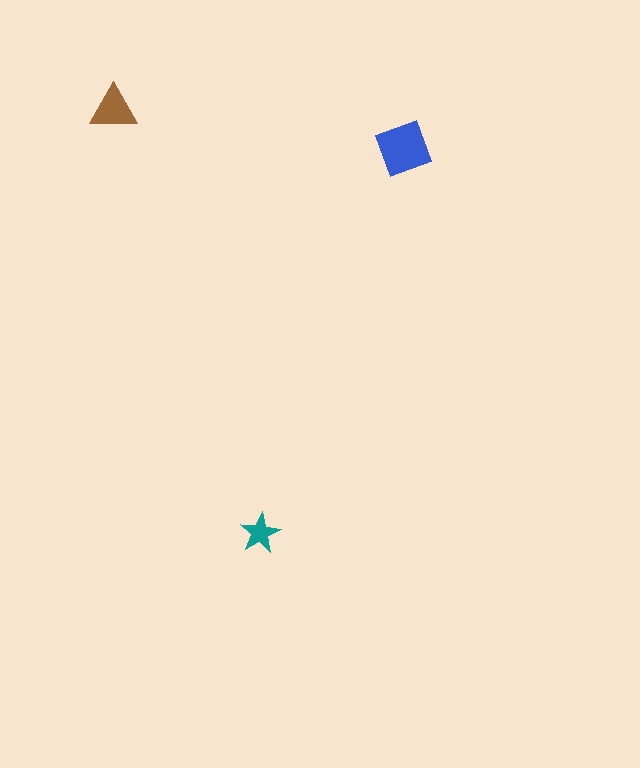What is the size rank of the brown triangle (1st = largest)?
2nd.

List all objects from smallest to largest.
The teal star, the brown triangle, the blue diamond.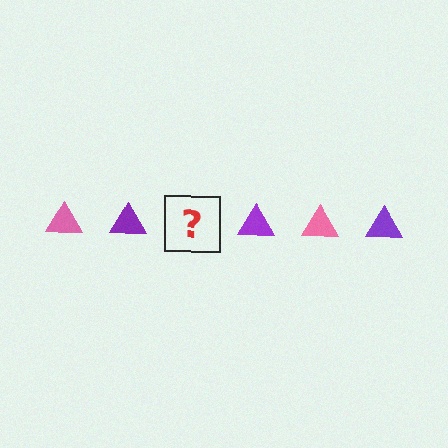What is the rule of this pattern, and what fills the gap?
The rule is that the pattern cycles through pink, purple triangles. The gap should be filled with a pink triangle.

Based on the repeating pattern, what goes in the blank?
The blank should be a pink triangle.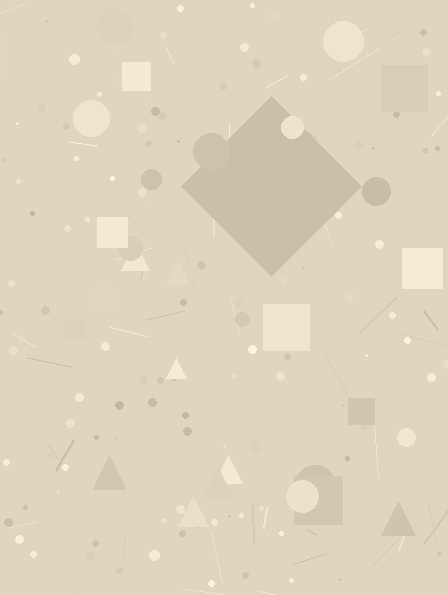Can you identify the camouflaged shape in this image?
The camouflaged shape is a diamond.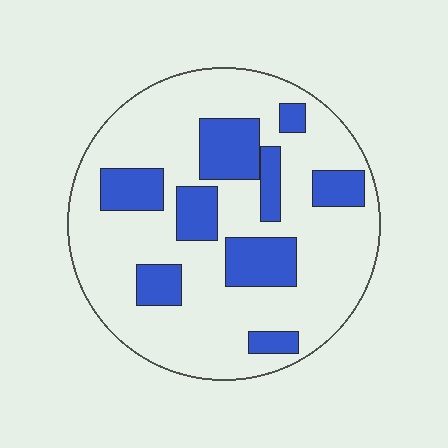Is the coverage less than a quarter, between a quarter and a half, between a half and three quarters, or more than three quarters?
Between a quarter and a half.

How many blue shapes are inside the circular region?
9.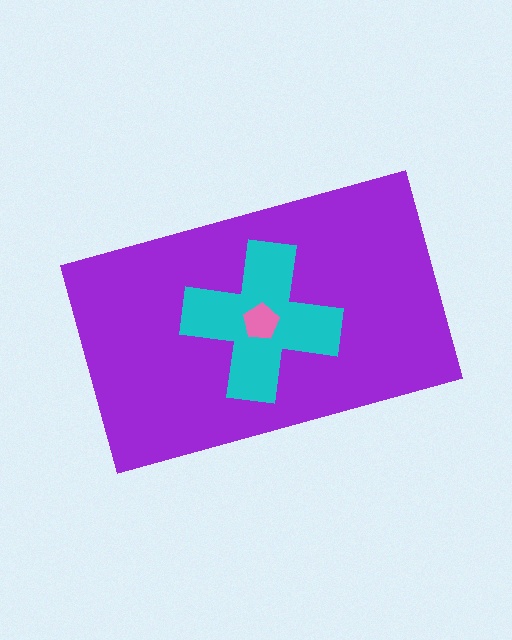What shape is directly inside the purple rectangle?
The cyan cross.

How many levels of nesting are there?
3.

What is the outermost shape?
The purple rectangle.